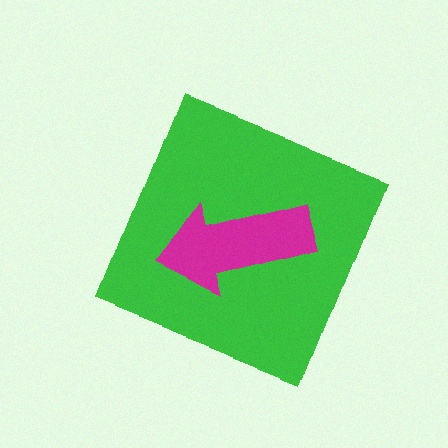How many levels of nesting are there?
2.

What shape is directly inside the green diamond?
The magenta arrow.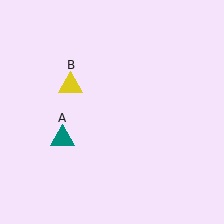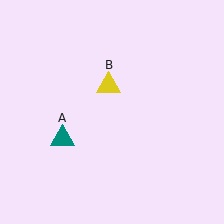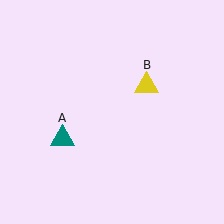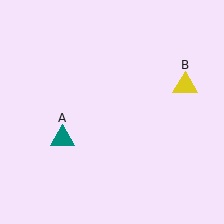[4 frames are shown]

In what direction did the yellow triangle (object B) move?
The yellow triangle (object B) moved right.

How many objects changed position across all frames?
1 object changed position: yellow triangle (object B).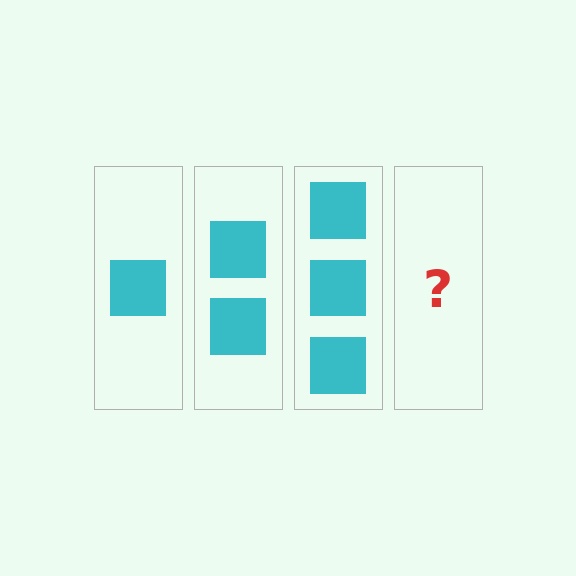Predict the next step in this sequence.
The next step is 4 squares.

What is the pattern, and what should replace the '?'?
The pattern is that each step adds one more square. The '?' should be 4 squares.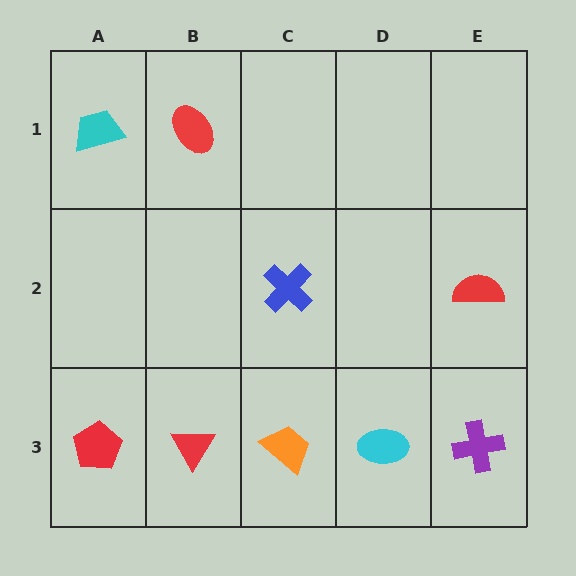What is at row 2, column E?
A red semicircle.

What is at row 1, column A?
A cyan trapezoid.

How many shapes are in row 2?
2 shapes.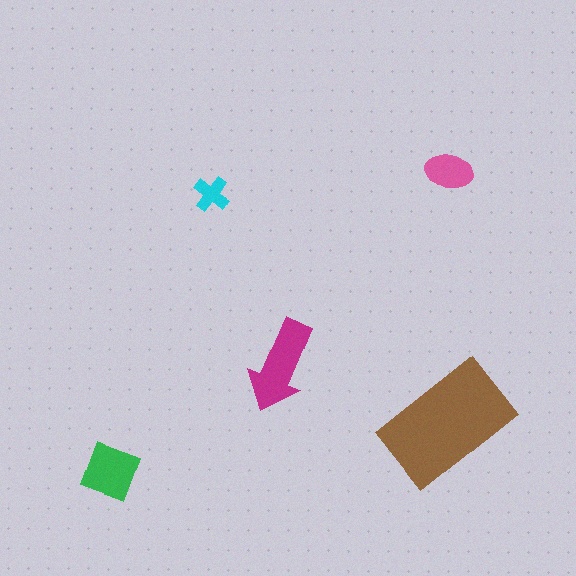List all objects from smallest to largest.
The cyan cross, the pink ellipse, the green square, the magenta arrow, the brown rectangle.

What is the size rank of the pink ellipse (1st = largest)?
4th.